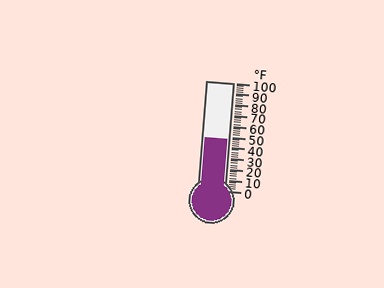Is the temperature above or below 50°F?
The temperature is below 50°F.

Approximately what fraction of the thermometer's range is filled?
The thermometer is filled to approximately 50% of its range.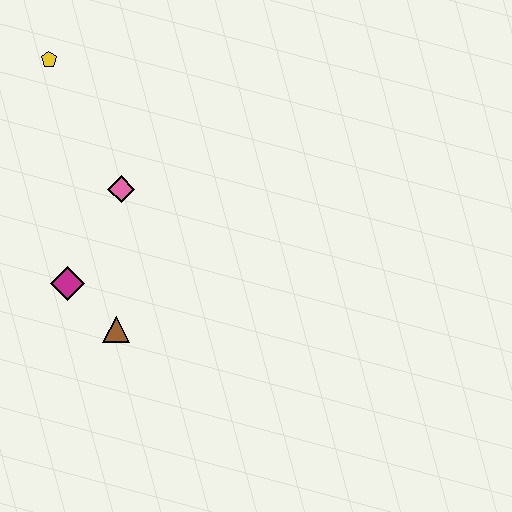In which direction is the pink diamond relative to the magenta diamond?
The pink diamond is above the magenta diamond.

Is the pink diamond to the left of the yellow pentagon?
No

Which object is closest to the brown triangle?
The magenta diamond is closest to the brown triangle.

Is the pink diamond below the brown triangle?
No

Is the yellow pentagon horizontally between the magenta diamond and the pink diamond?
No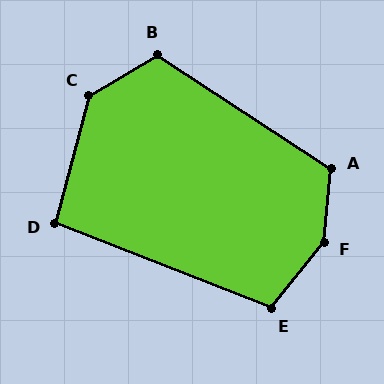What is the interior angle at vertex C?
Approximately 136 degrees (obtuse).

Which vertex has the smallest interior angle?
D, at approximately 96 degrees.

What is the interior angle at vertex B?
Approximately 116 degrees (obtuse).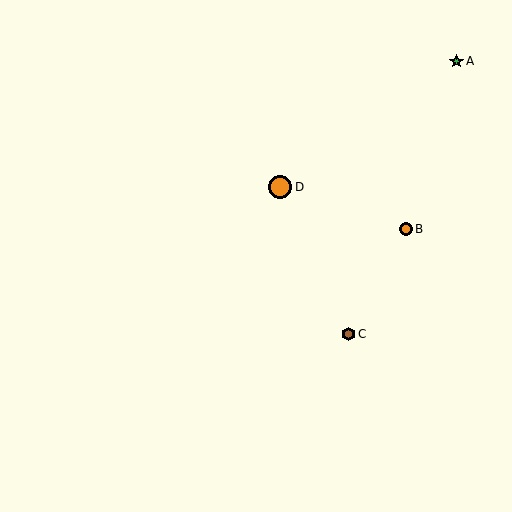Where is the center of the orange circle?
The center of the orange circle is at (406, 229).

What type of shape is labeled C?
Shape C is a brown hexagon.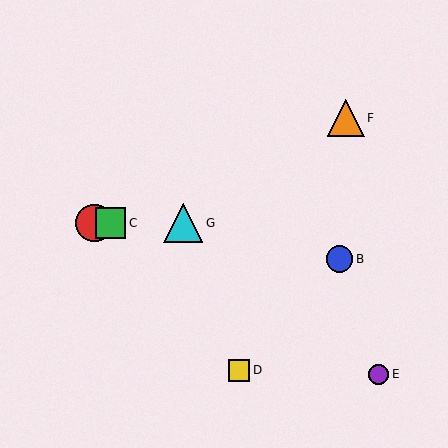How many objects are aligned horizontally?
3 objects (A, C, G) are aligned horizontally.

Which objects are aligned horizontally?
Objects A, C, G are aligned horizontally.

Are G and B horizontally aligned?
No, G is at y≈223 and B is at y≈259.